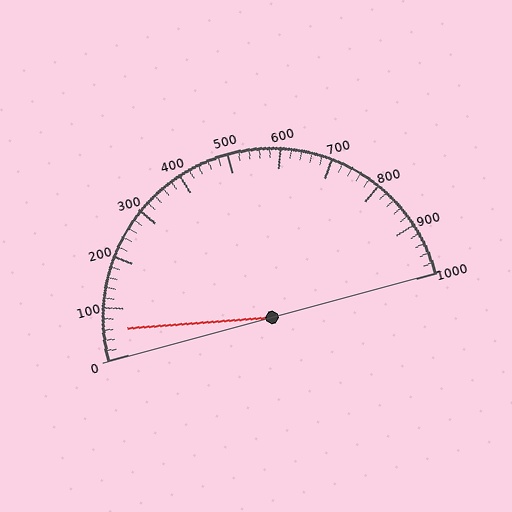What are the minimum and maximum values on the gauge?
The gauge ranges from 0 to 1000.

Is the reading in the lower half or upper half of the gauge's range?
The reading is in the lower half of the range (0 to 1000).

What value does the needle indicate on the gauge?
The needle indicates approximately 60.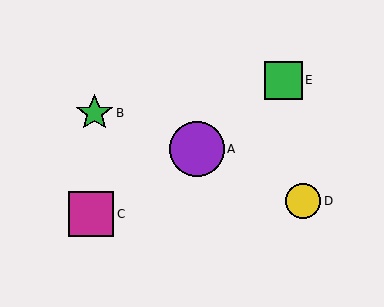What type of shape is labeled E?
Shape E is a green square.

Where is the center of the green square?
The center of the green square is at (283, 80).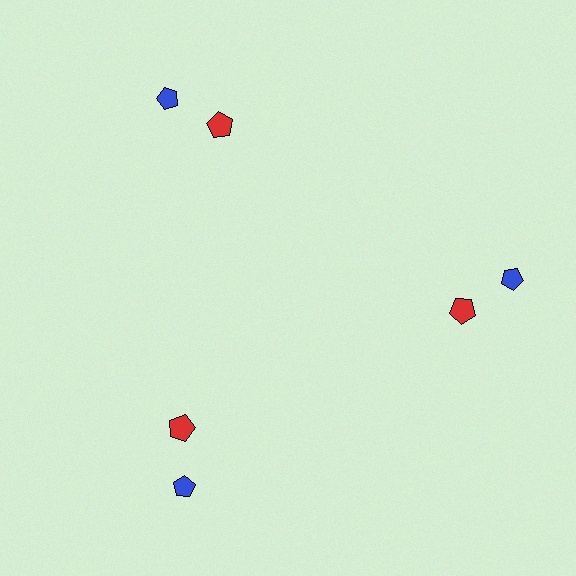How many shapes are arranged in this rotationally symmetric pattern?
There are 6 shapes, arranged in 3 groups of 2.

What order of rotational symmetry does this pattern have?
This pattern has 3-fold rotational symmetry.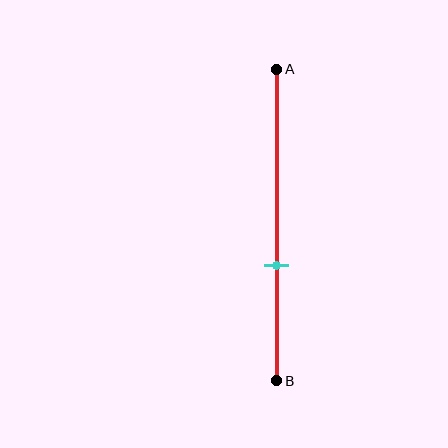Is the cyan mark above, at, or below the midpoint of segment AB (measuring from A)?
The cyan mark is below the midpoint of segment AB.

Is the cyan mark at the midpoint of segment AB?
No, the mark is at about 65% from A, not at the 50% midpoint.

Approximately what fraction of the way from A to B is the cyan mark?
The cyan mark is approximately 65% of the way from A to B.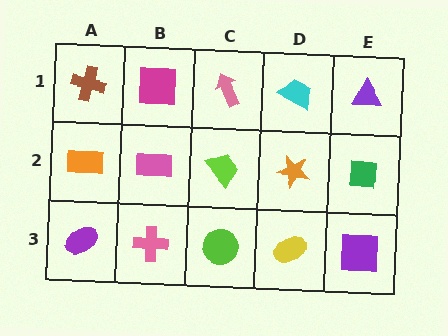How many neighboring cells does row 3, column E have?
2.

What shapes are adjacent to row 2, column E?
A purple triangle (row 1, column E), a purple square (row 3, column E), an orange star (row 2, column D).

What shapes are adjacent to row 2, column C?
A pink arrow (row 1, column C), a lime circle (row 3, column C), a pink rectangle (row 2, column B), an orange star (row 2, column D).